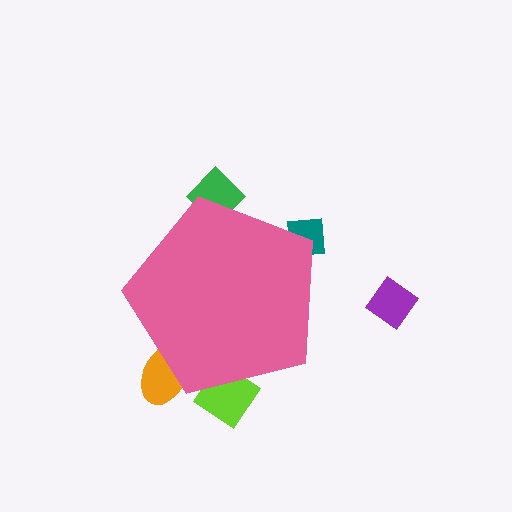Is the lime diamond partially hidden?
Yes, the lime diamond is partially hidden behind the pink pentagon.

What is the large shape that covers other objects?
A pink pentagon.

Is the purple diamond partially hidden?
No, the purple diamond is fully visible.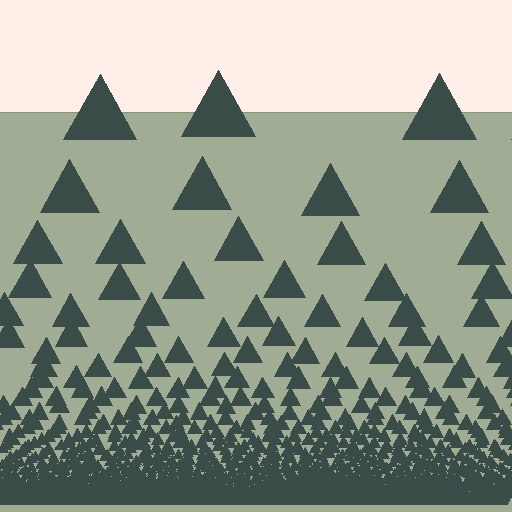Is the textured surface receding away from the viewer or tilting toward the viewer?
The surface appears to tilt toward the viewer. Texture elements get larger and sparser toward the top.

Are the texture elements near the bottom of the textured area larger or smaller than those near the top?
Smaller. The gradient is inverted — elements near the bottom are smaller and denser.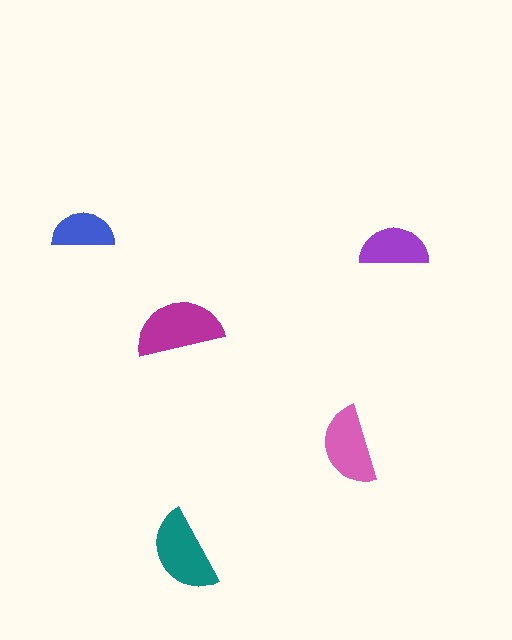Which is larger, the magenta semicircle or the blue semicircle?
The magenta one.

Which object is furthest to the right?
The purple semicircle is rightmost.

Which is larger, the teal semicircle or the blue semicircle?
The teal one.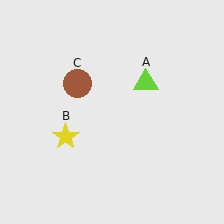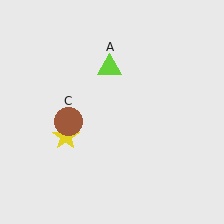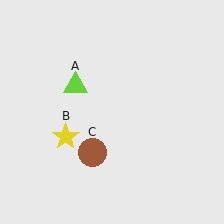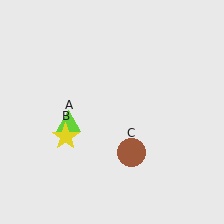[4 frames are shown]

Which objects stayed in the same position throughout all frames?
Yellow star (object B) remained stationary.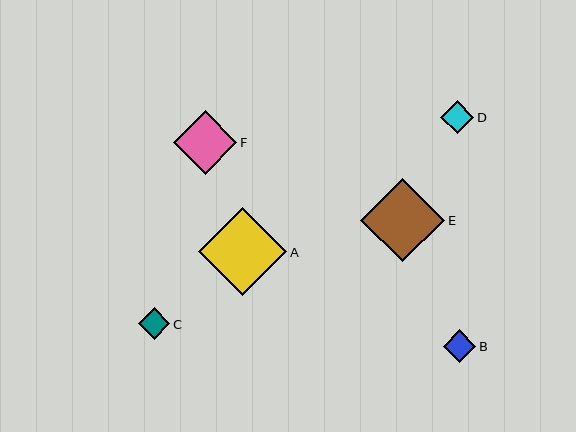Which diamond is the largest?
Diamond A is the largest with a size of approximately 88 pixels.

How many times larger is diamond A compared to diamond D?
Diamond A is approximately 2.7 times the size of diamond D.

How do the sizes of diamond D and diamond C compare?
Diamond D and diamond C are approximately the same size.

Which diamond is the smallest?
Diamond C is the smallest with a size of approximately 32 pixels.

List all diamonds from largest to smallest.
From largest to smallest: A, E, F, D, B, C.